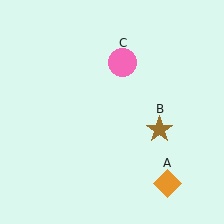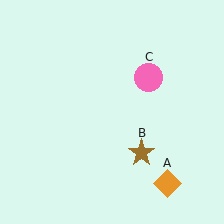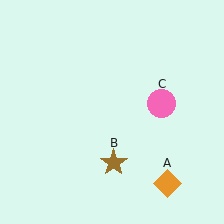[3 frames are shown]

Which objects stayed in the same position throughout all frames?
Orange diamond (object A) remained stationary.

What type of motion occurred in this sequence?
The brown star (object B), pink circle (object C) rotated clockwise around the center of the scene.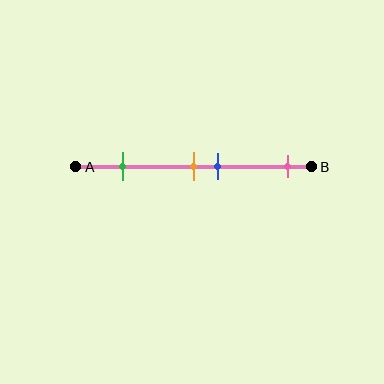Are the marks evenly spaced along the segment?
No, the marks are not evenly spaced.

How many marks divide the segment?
There are 4 marks dividing the segment.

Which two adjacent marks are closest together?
The orange and blue marks are the closest adjacent pair.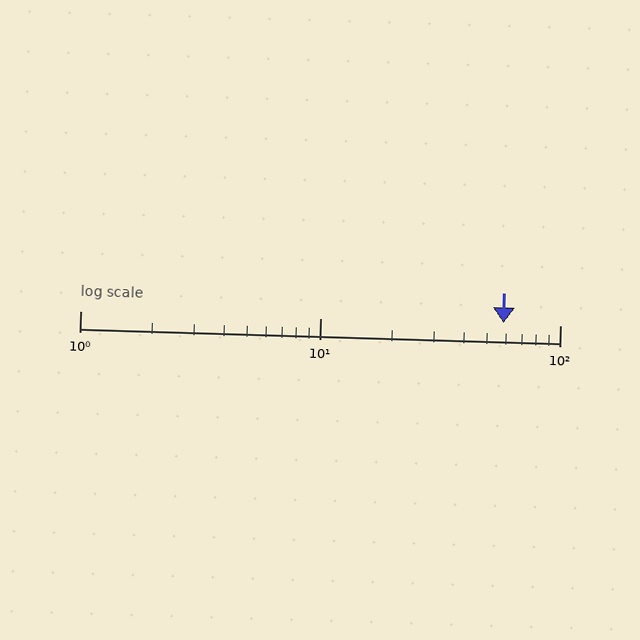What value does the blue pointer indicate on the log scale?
The pointer indicates approximately 58.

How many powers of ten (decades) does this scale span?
The scale spans 2 decades, from 1 to 100.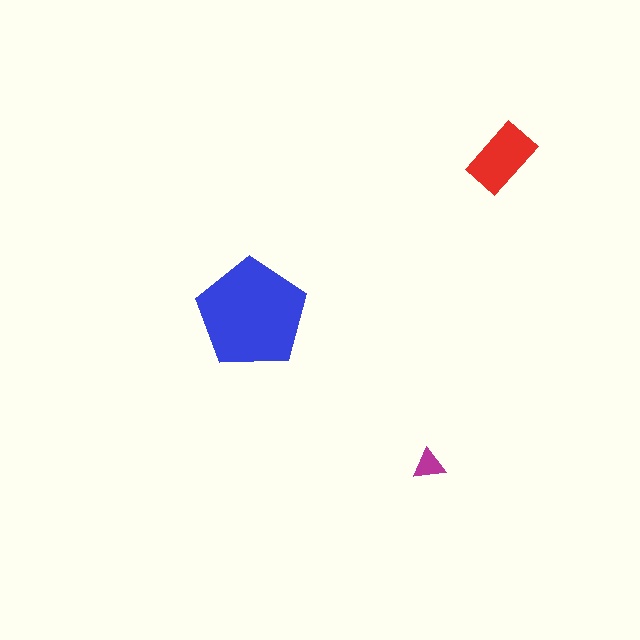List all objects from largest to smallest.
The blue pentagon, the red rectangle, the magenta triangle.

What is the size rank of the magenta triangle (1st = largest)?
3rd.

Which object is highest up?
The red rectangle is topmost.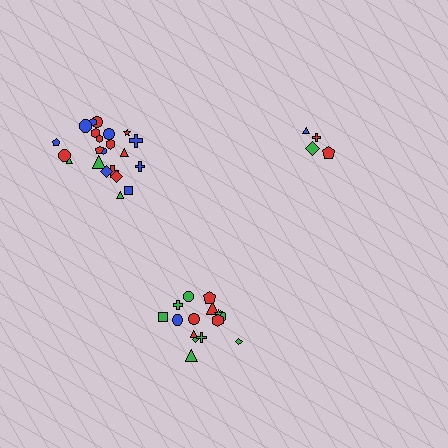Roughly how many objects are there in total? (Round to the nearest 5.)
Roughly 40 objects in total.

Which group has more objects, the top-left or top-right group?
The top-left group.